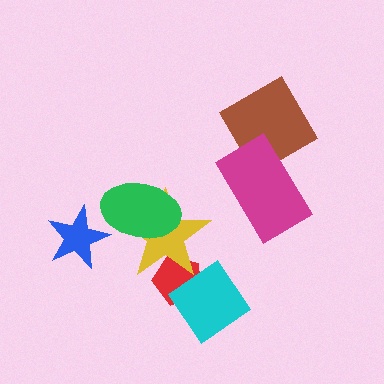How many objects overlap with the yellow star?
2 objects overlap with the yellow star.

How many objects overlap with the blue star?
0 objects overlap with the blue star.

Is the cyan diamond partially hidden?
No, no other shape covers it.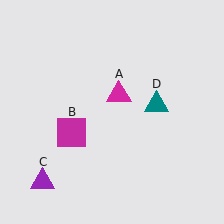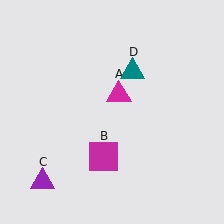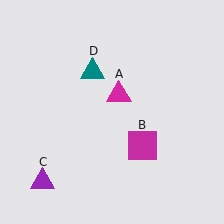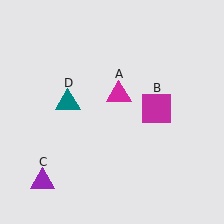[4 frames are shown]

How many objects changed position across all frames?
2 objects changed position: magenta square (object B), teal triangle (object D).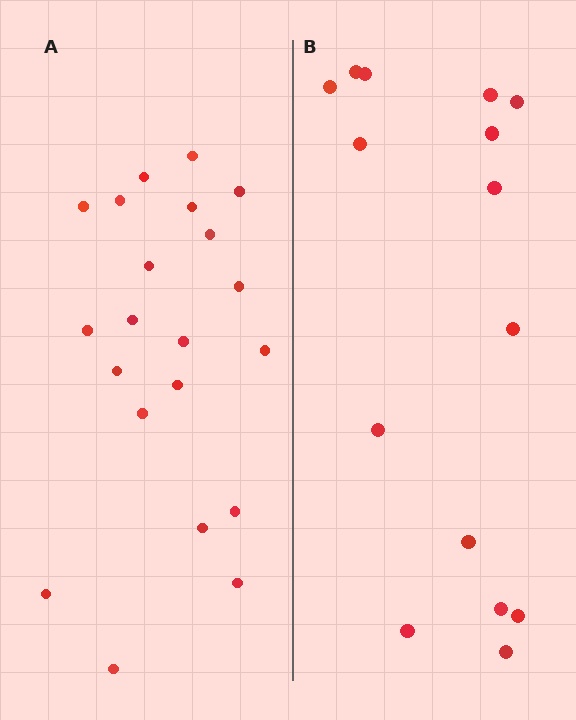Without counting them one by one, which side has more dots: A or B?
Region A (the left region) has more dots.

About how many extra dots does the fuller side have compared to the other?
Region A has about 6 more dots than region B.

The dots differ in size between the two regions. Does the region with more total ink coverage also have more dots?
No. Region B has more total ink coverage because its dots are larger, but region A actually contains more individual dots. Total area can be misleading — the number of items is what matters here.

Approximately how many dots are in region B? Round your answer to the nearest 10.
About 20 dots. (The exact count is 15, which rounds to 20.)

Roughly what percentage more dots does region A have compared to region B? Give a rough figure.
About 40% more.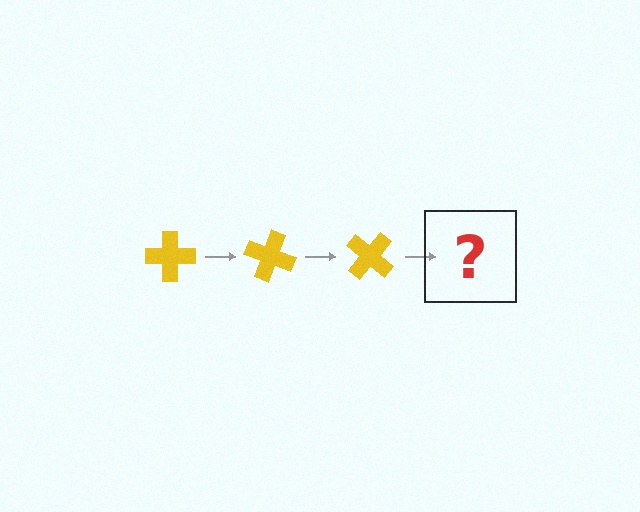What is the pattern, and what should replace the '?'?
The pattern is that the cross rotates 20 degrees each step. The '?' should be a yellow cross rotated 60 degrees.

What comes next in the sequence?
The next element should be a yellow cross rotated 60 degrees.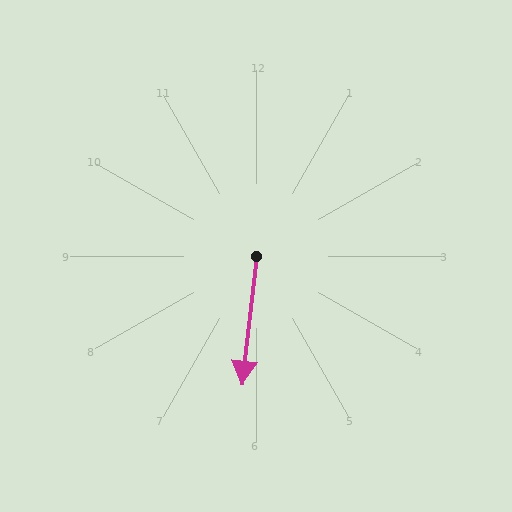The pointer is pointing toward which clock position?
Roughly 6 o'clock.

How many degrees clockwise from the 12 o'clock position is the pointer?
Approximately 186 degrees.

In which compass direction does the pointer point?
South.